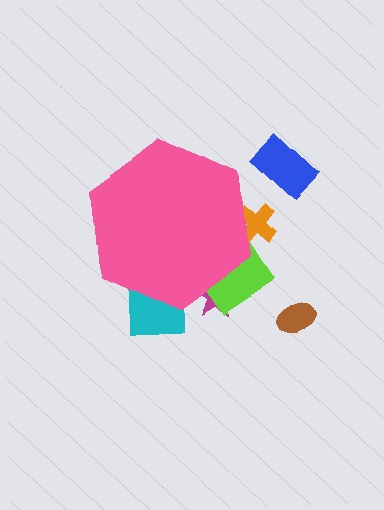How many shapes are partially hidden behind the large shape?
4 shapes are partially hidden.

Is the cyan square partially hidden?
Yes, the cyan square is partially hidden behind the pink hexagon.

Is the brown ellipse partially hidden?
No, the brown ellipse is fully visible.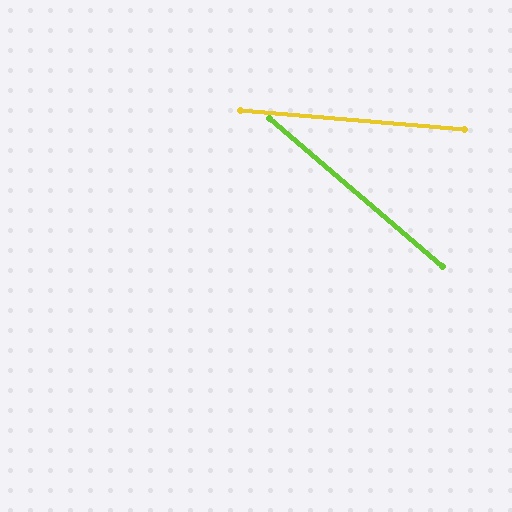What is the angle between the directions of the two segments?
Approximately 36 degrees.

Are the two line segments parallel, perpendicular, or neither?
Neither parallel nor perpendicular — they differ by about 36°.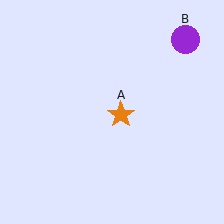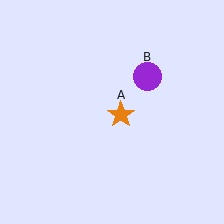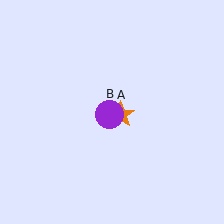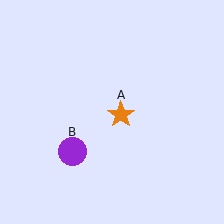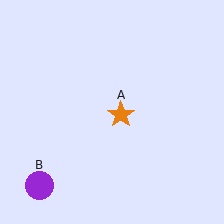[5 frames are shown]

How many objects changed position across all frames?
1 object changed position: purple circle (object B).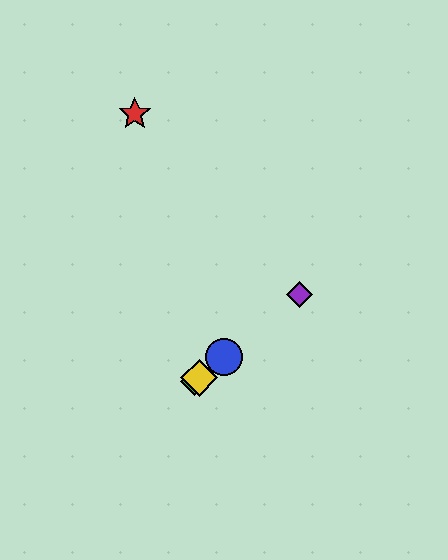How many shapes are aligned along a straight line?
4 shapes (the blue circle, the green diamond, the yellow diamond, the purple diamond) are aligned along a straight line.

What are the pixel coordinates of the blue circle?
The blue circle is at (224, 357).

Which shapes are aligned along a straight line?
The blue circle, the green diamond, the yellow diamond, the purple diamond are aligned along a straight line.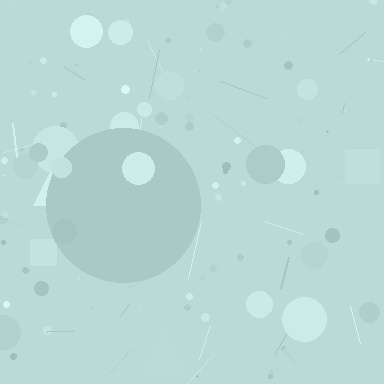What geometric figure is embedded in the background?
A circle is embedded in the background.